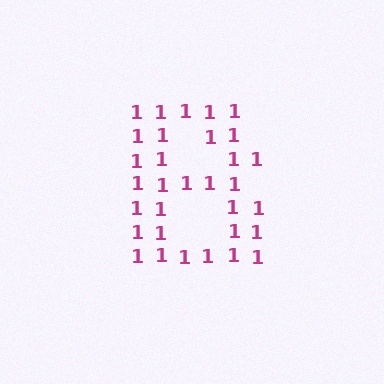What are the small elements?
The small elements are digit 1's.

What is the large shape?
The large shape is the letter B.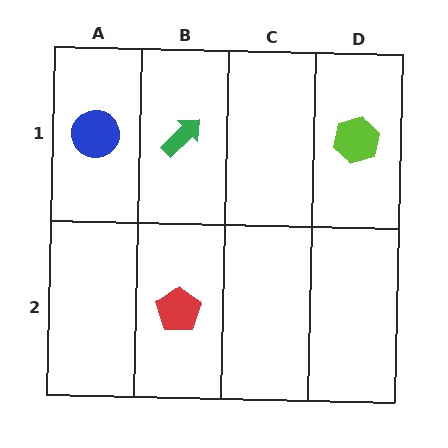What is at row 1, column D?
A lime hexagon.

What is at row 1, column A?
A blue circle.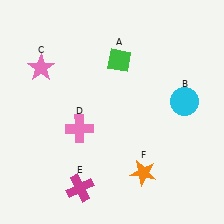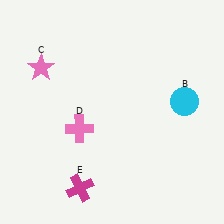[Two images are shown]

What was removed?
The green diamond (A), the orange star (F) were removed in Image 2.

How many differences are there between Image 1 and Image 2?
There are 2 differences between the two images.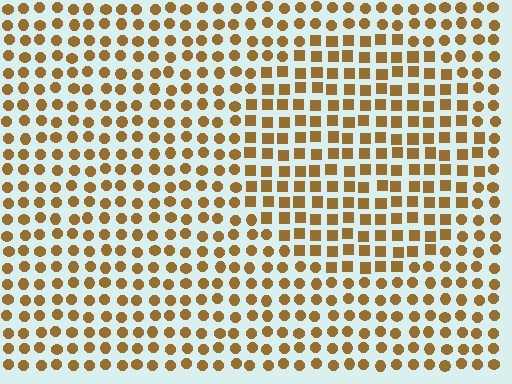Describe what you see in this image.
The image is filled with small brown elements arranged in a uniform grid. A circle-shaped region contains squares, while the surrounding area contains circles. The boundary is defined purely by the change in element shape.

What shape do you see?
I see a circle.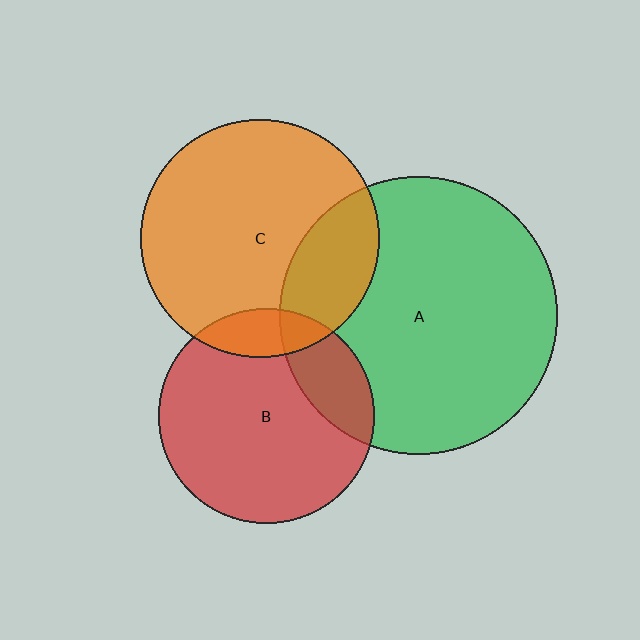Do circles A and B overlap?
Yes.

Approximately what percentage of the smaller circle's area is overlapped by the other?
Approximately 20%.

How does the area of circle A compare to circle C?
Approximately 1.4 times.